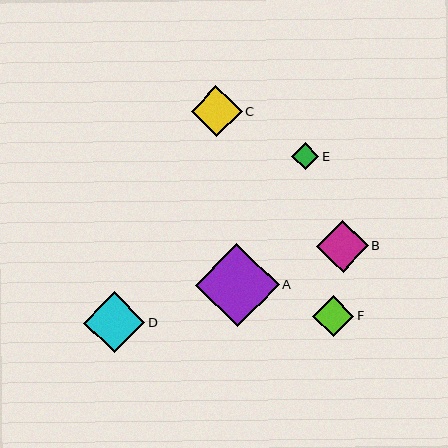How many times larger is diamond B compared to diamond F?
Diamond B is approximately 1.3 times the size of diamond F.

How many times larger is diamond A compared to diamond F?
Diamond A is approximately 2.0 times the size of diamond F.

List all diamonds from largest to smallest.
From largest to smallest: A, D, B, C, F, E.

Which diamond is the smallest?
Diamond E is the smallest with a size of approximately 27 pixels.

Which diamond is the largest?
Diamond A is the largest with a size of approximately 83 pixels.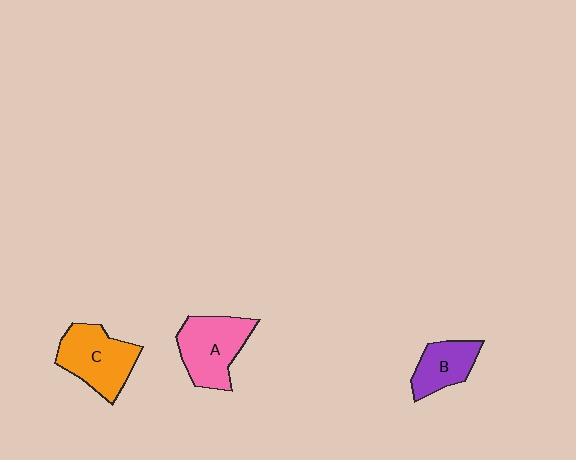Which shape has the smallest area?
Shape B (purple).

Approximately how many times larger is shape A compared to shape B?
Approximately 1.5 times.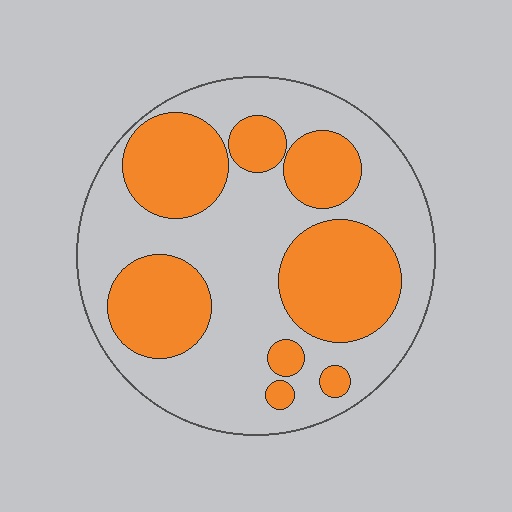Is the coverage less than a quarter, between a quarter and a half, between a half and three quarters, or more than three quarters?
Between a quarter and a half.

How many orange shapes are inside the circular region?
8.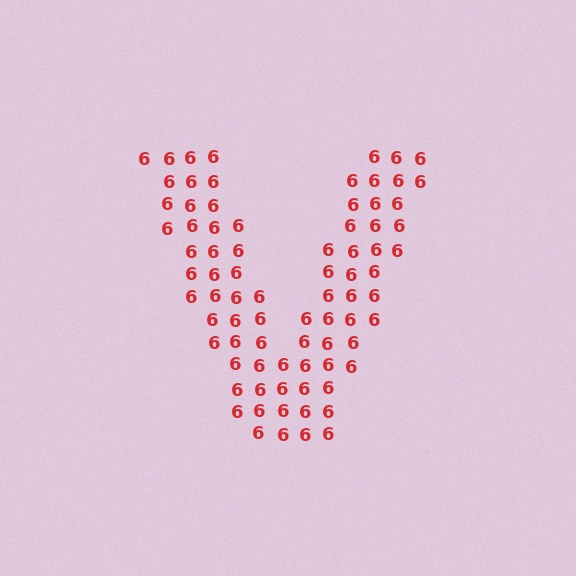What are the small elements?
The small elements are digit 6's.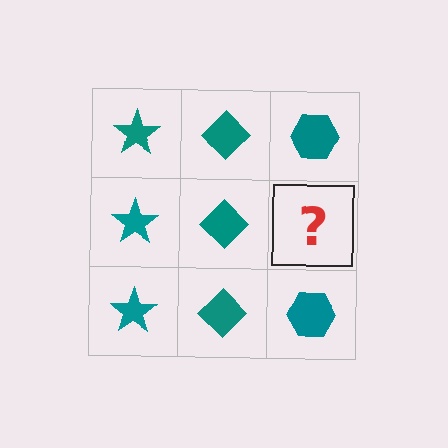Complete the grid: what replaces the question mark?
The question mark should be replaced with a teal hexagon.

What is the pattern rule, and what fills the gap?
The rule is that each column has a consistent shape. The gap should be filled with a teal hexagon.